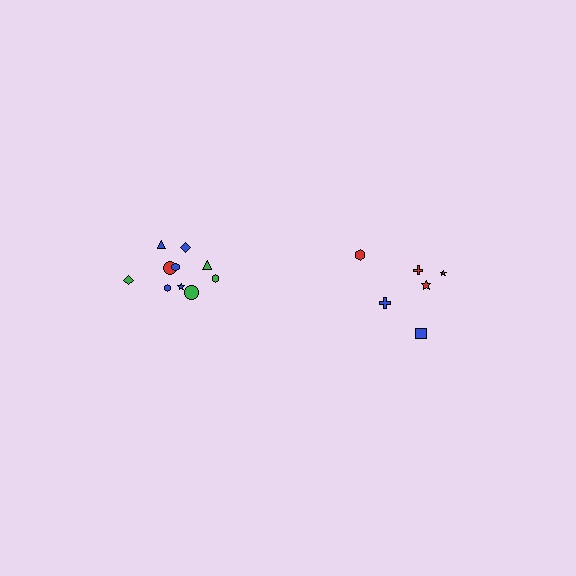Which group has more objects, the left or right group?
The left group.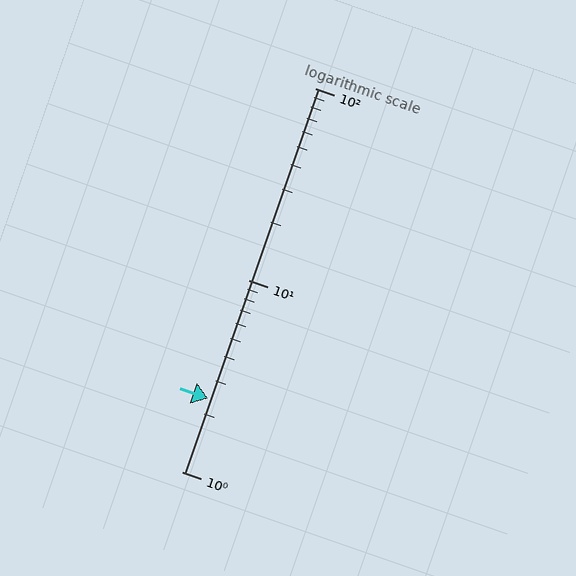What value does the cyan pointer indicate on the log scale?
The pointer indicates approximately 2.4.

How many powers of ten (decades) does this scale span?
The scale spans 2 decades, from 1 to 100.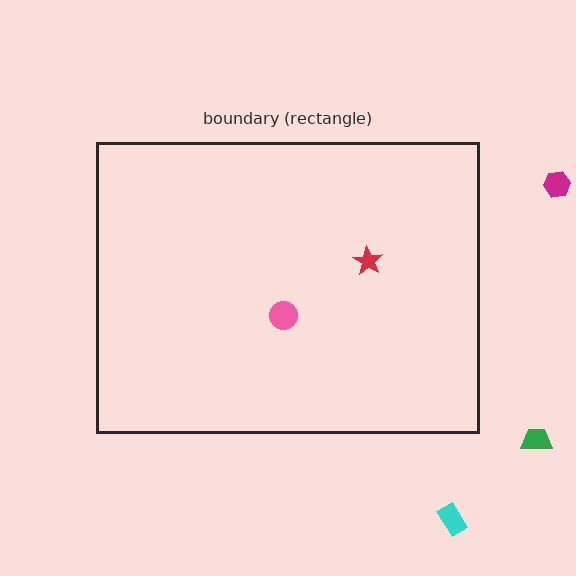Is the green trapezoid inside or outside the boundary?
Outside.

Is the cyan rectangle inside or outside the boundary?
Outside.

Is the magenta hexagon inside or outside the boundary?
Outside.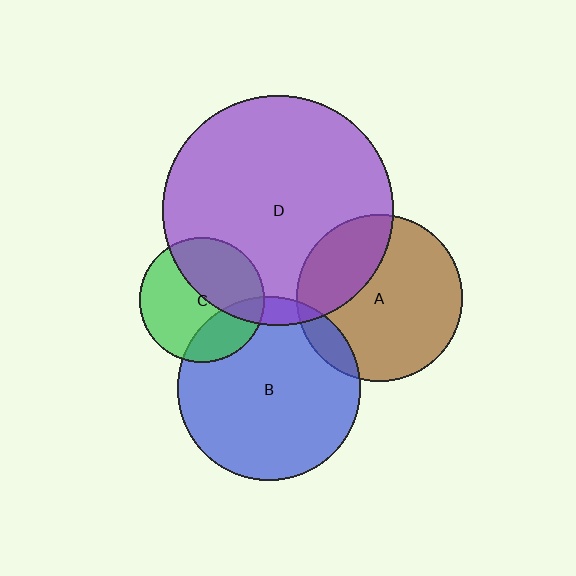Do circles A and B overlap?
Yes.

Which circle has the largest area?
Circle D (purple).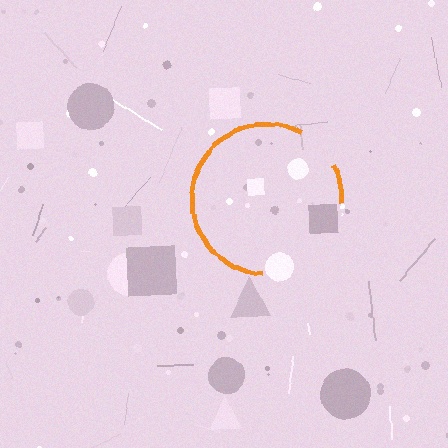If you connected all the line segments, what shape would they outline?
They would outline a circle.